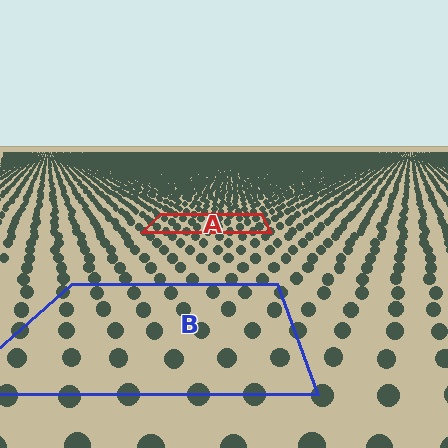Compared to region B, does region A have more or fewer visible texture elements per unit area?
Region A has more texture elements per unit area — they are packed more densely because it is farther away.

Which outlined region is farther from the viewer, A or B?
Region A is farther from the viewer — the texture elements inside it appear smaller and more densely packed.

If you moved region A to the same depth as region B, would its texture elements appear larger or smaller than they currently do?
They would appear larger. At a closer depth, the same texture elements are projected at a bigger on-screen size.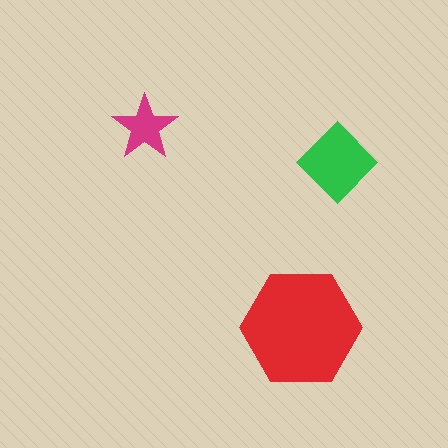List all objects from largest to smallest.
The red hexagon, the green diamond, the magenta star.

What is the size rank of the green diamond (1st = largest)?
2nd.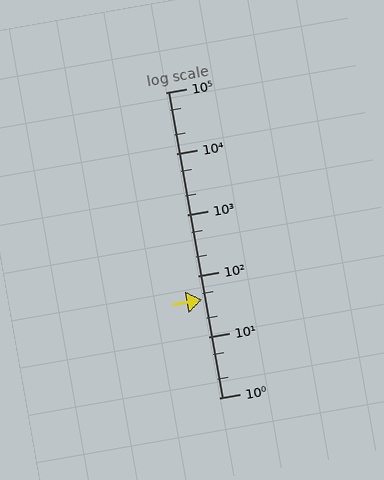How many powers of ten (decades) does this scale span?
The scale spans 5 decades, from 1 to 100000.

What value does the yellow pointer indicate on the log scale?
The pointer indicates approximately 40.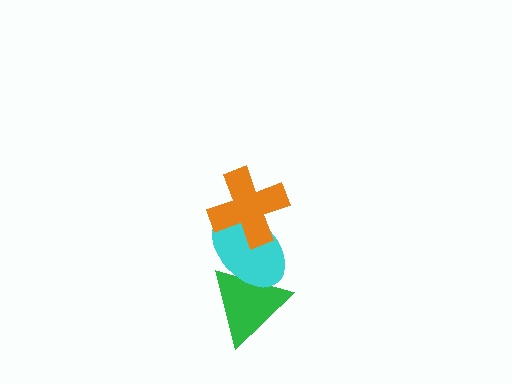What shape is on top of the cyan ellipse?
The orange cross is on top of the cyan ellipse.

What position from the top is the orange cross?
The orange cross is 1st from the top.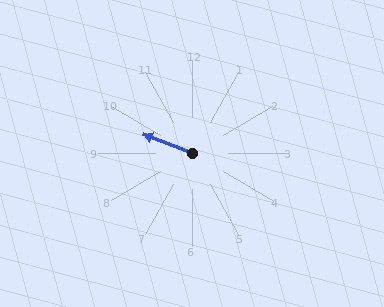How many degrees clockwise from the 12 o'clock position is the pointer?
Approximately 292 degrees.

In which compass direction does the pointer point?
West.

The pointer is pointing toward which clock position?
Roughly 10 o'clock.